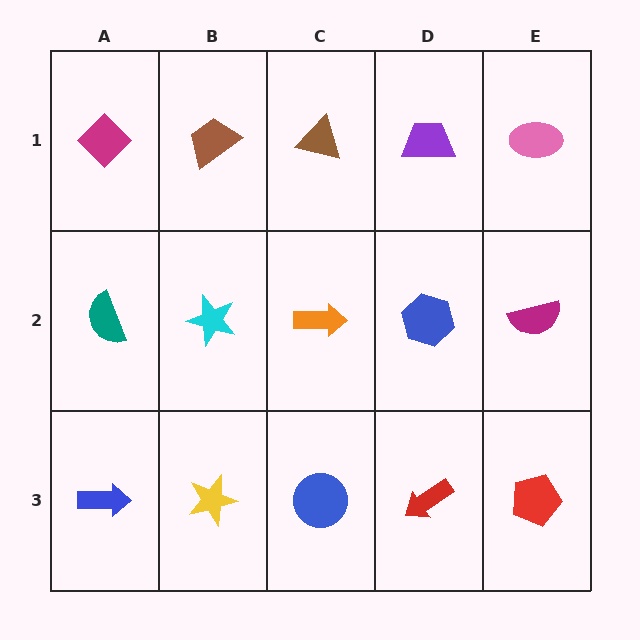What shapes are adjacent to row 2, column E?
A pink ellipse (row 1, column E), a red pentagon (row 3, column E), a blue hexagon (row 2, column D).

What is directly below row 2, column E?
A red pentagon.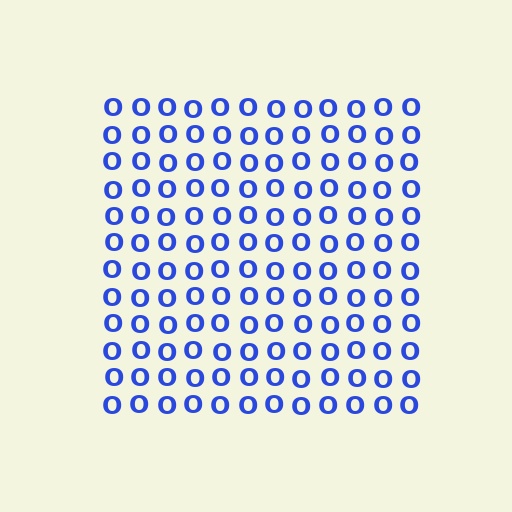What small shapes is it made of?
It is made of small letter O's.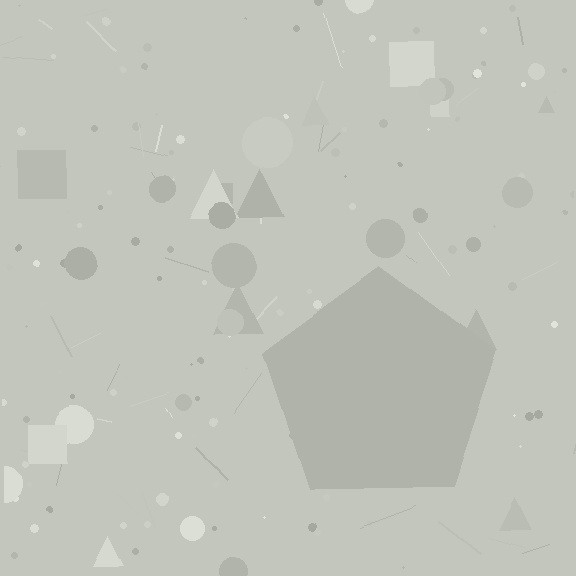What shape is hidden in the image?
A pentagon is hidden in the image.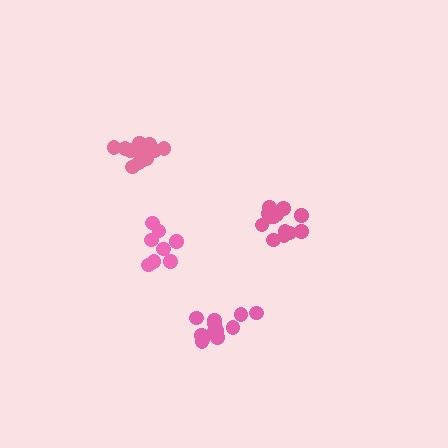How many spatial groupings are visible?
There are 4 spatial groupings.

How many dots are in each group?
Group 1: 13 dots, Group 2: 13 dots, Group 3: 8 dots, Group 4: 13 dots (47 total).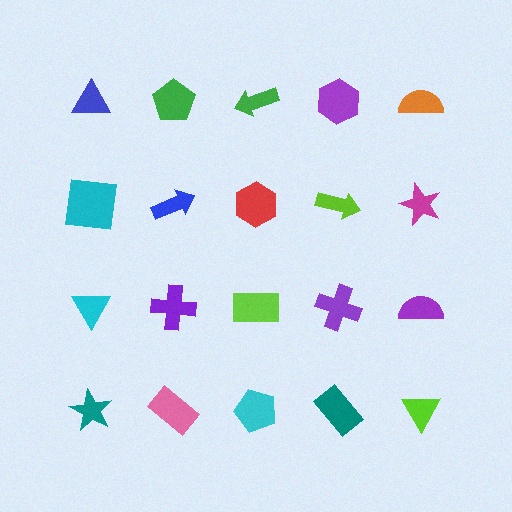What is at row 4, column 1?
A teal star.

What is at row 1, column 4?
A purple hexagon.